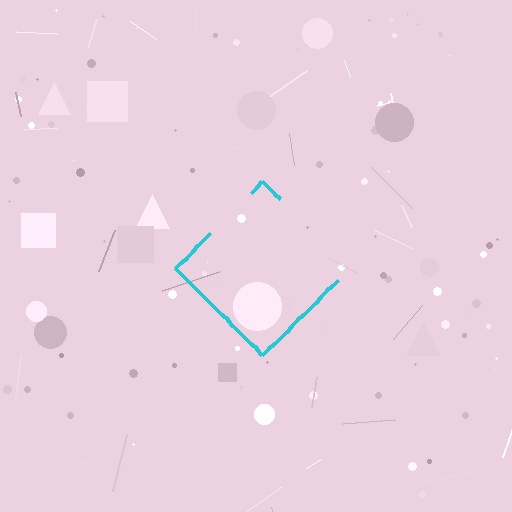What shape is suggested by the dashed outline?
The dashed outline suggests a diamond.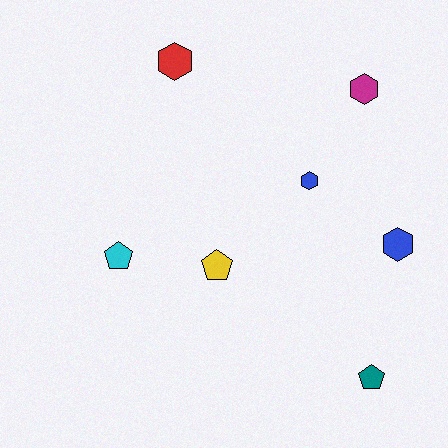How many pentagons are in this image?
There are 3 pentagons.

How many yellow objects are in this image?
There is 1 yellow object.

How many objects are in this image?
There are 7 objects.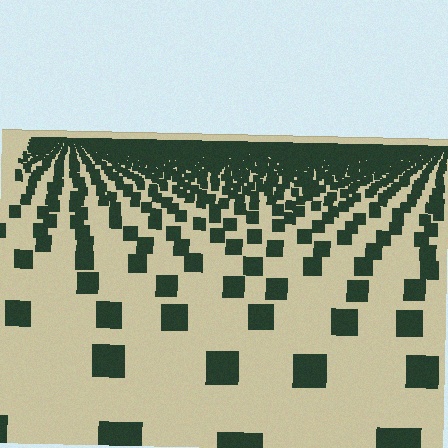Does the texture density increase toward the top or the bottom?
Density increases toward the top.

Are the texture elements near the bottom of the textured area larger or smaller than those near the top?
Larger. Near the bottom, elements are closer to the viewer and appear at a bigger on-screen size.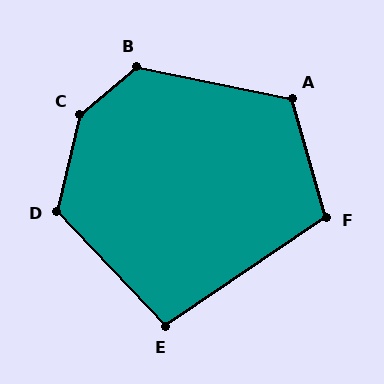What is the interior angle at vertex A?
Approximately 118 degrees (obtuse).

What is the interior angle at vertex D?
Approximately 123 degrees (obtuse).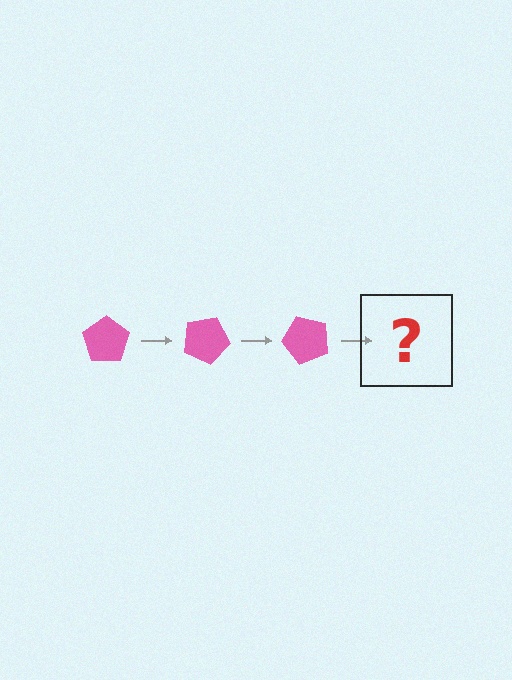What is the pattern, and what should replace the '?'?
The pattern is that the pentagon rotates 25 degrees each step. The '?' should be a pink pentagon rotated 75 degrees.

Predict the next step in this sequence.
The next step is a pink pentagon rotated 75 degrees.